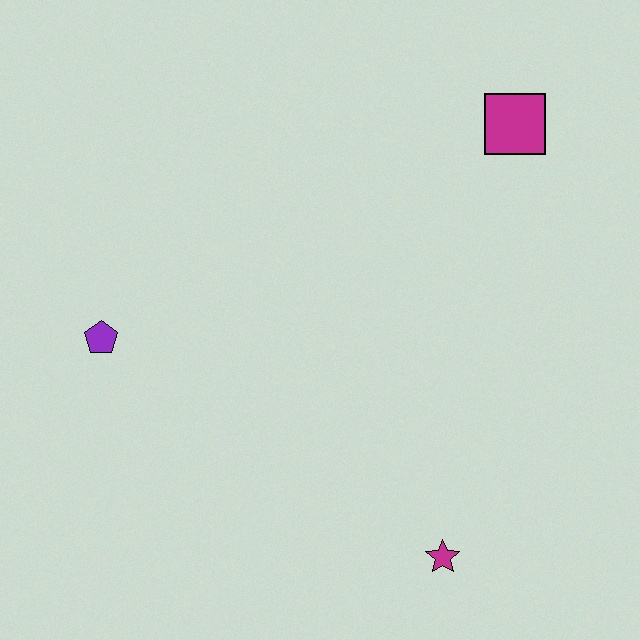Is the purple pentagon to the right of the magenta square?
No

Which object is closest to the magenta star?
The purple pentagon is closest to the magenta star.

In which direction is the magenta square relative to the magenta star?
The magenta square is above the magenta star.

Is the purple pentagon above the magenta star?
Yes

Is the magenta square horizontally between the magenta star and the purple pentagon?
No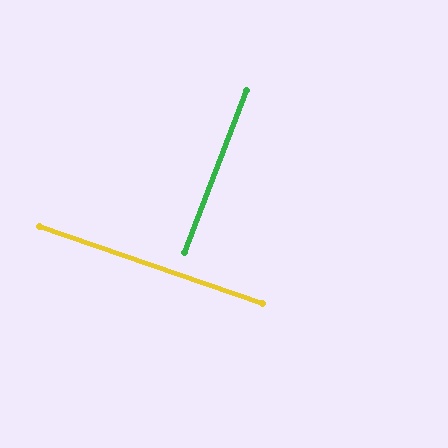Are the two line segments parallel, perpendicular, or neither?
Perpendicular — they meet at approximately 88°.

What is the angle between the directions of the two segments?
Approximately 88 degrees.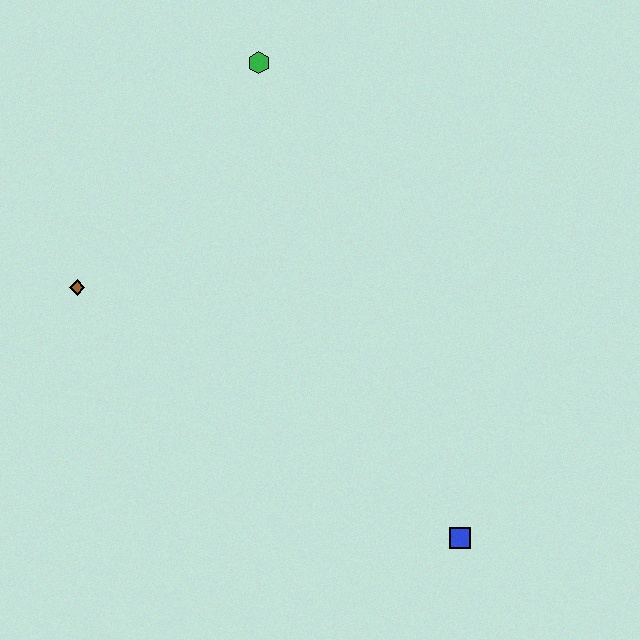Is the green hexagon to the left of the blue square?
Yes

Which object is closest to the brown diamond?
The green hexagon is closest to the brown diamond.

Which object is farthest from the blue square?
The green hexagon is farthest from the blue square.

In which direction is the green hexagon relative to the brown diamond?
The green hexagon is above the brown diamond.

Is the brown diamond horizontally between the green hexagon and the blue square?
No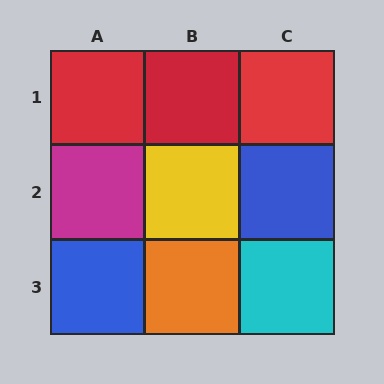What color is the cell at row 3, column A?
Blue.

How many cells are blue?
2 cells are blue.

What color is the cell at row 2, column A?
Magenta.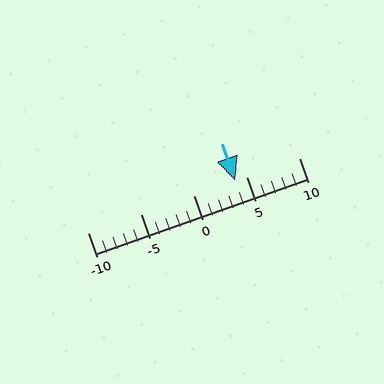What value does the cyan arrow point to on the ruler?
The cyan arrow points to approximately 4.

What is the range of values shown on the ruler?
The ruler shows values from -10 to 10.